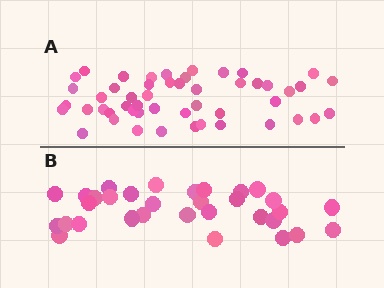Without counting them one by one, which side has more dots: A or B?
Region A (the top region) has more dots.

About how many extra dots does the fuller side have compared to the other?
Region A has approximately 20 more dots than region B.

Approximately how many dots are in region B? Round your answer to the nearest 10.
About 30 dots. (The exact count is 32, which rounds to 30.)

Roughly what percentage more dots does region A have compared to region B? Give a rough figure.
About 55% more.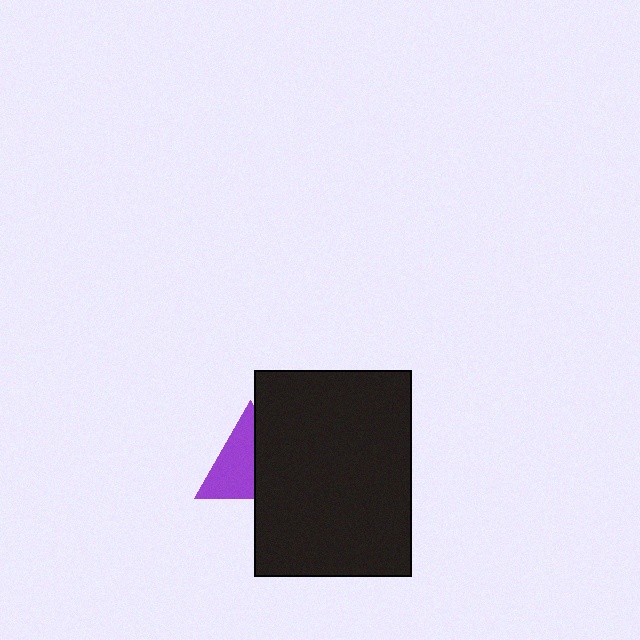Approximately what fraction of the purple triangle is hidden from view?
Roughly 45% of the purple triangle is hidden behind the black rectangle.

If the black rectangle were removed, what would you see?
You would see the complete purple triangle.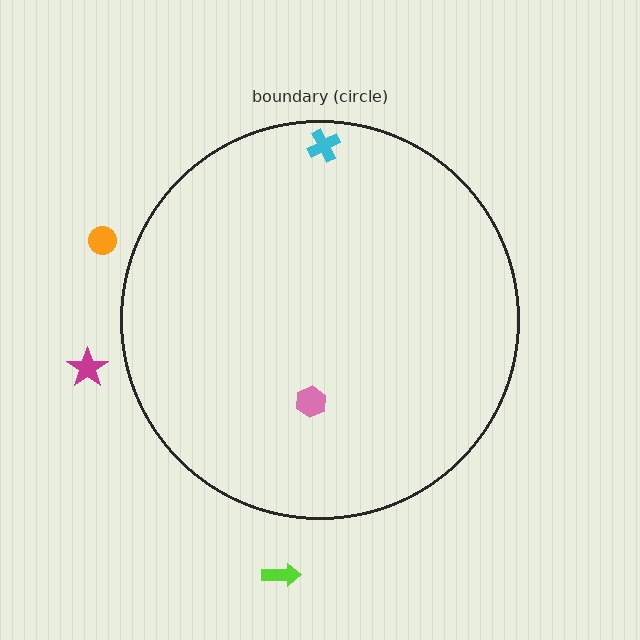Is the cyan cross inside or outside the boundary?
Inside.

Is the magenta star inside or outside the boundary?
Outside.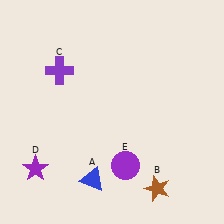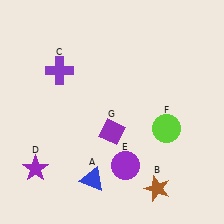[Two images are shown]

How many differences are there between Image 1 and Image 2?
There are 2 differences between the two images.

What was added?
A lime circle (F), a purple diamond (G) were added in Image 2.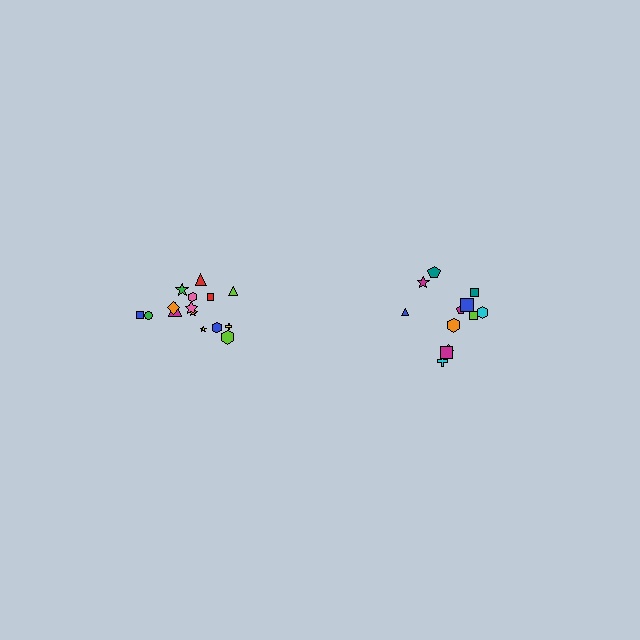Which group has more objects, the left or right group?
The left group.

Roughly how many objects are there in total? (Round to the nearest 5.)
Roughly 25 objects in total.